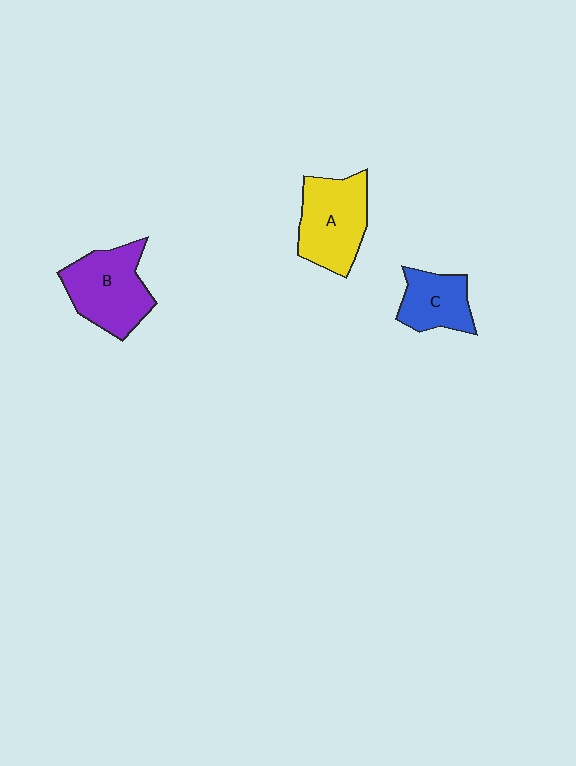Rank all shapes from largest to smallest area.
From largest to smallest: B (purple), A (yellow), C (blue).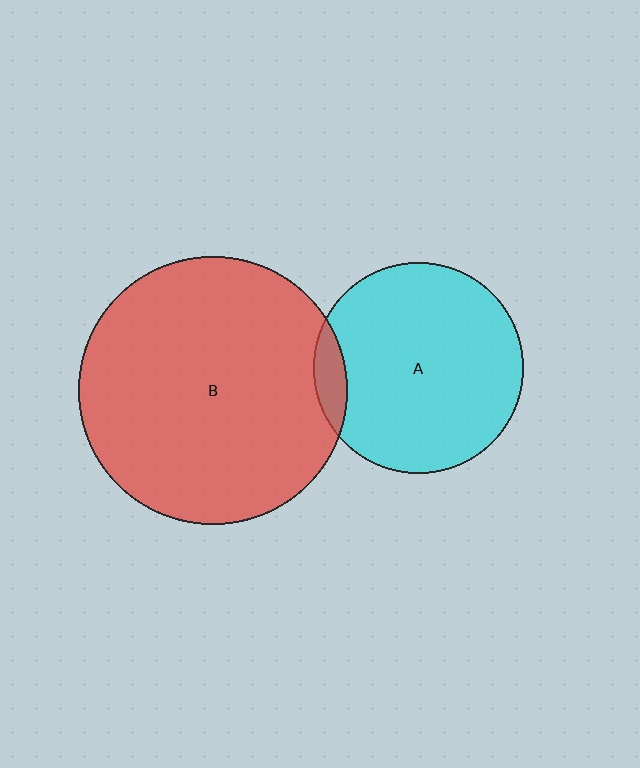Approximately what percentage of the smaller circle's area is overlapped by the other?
Approximately 10%.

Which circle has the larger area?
Circle B (red).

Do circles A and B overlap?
Yes.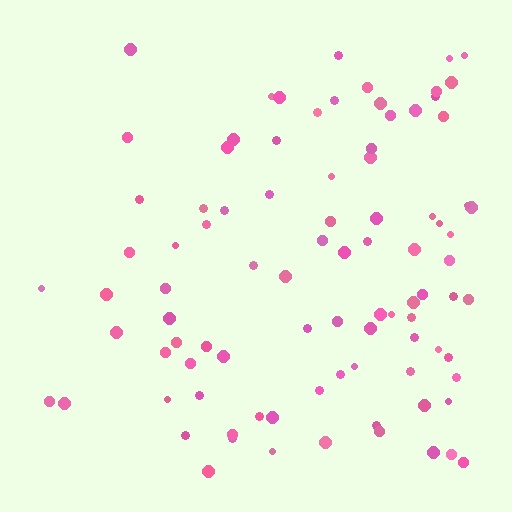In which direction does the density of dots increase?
From left to right, with the right side densest.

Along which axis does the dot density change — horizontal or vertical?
Horizontal.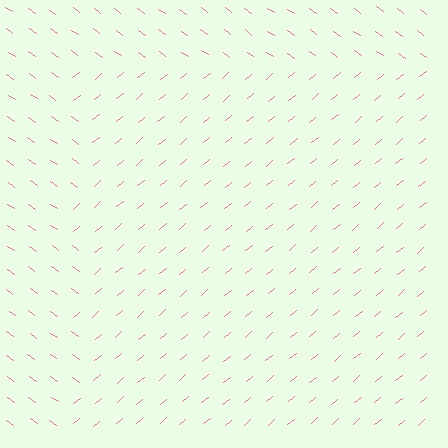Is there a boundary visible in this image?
Yes, there is a texture boundary formed by a change in line orientation.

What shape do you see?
I see a rectangle.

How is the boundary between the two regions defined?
The boundary is defined purely by a change in line orientation (approximately 76 degrees difference). All lines are the same color and thickness.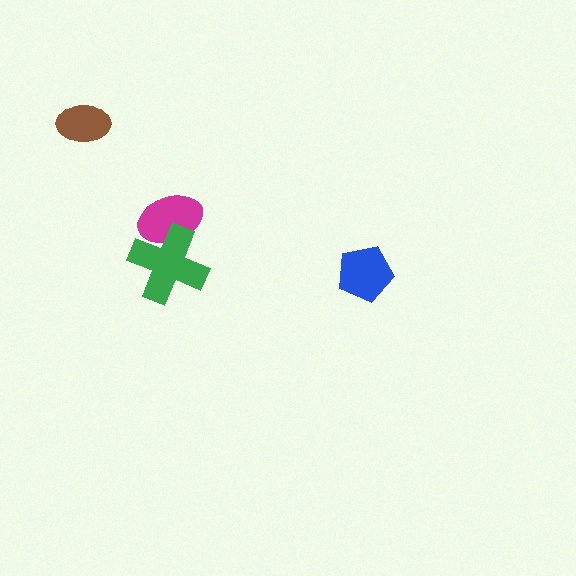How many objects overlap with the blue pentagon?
0 objects overlap with the blue pentagon.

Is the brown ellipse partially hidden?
No, no other shape covers it.